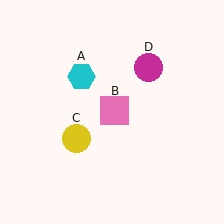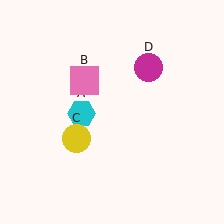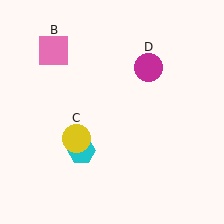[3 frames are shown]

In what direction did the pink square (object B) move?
The pink square (object B) moved up and to the left.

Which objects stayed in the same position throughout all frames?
Yellow circle (object C) and magenta circle (object D) remained stationary.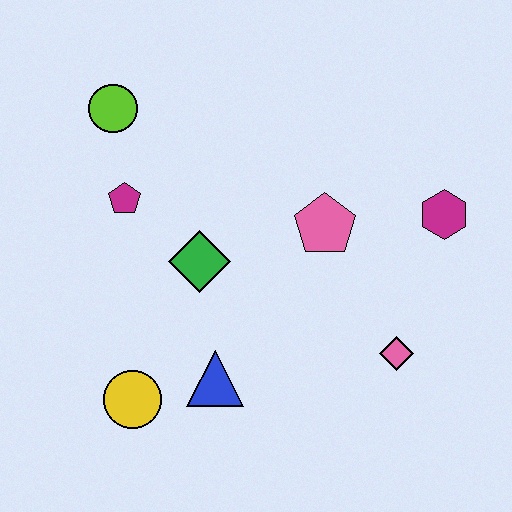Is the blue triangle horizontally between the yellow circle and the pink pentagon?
Yes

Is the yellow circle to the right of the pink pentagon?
No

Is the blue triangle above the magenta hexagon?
No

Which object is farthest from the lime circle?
The pink diamond is farthest from the lime circle.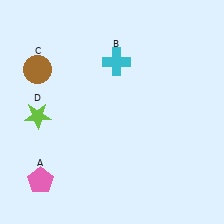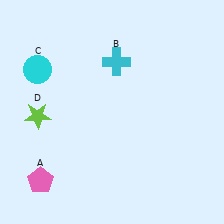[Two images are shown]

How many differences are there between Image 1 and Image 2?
There is 1 difference between the two images.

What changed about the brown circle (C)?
In Image 1, C is brown. In Image 2, it changed to cyan.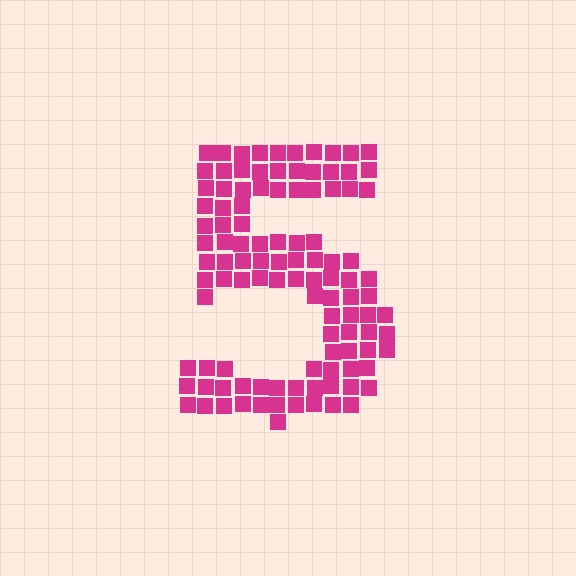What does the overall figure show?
The overall figure shows the digit 5.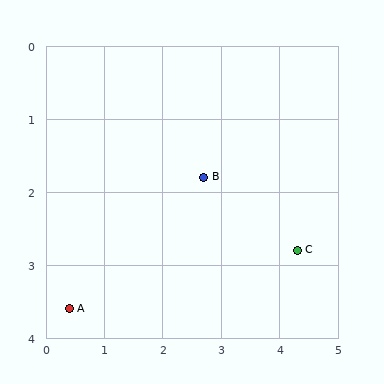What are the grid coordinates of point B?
Point B is at approximately (2.7, 1.8).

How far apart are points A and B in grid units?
Points A and B are about 2.9 grid units apart.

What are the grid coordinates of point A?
Point A is at approximately (0.4, 3.6).